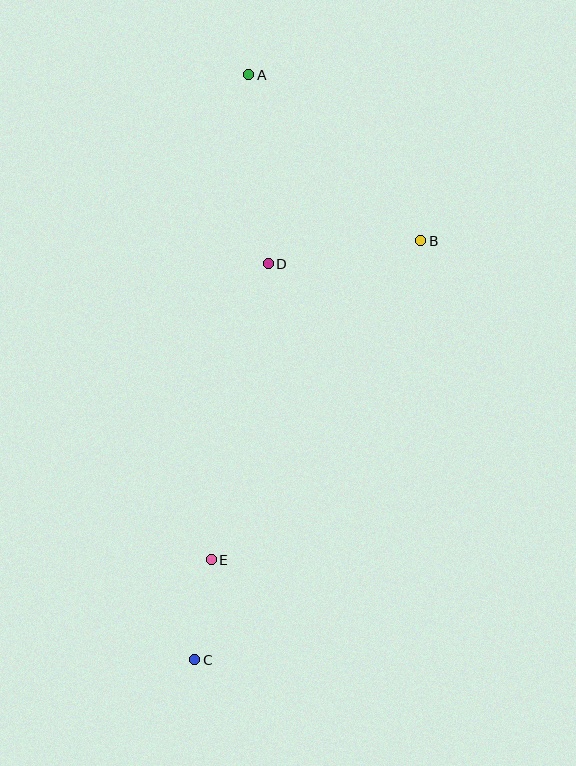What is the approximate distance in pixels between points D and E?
The distance between D and E is approximately 301 pixels.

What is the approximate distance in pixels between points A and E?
The distance between A and E is approximately 487 pixels.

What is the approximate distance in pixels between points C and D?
The distance between C and D is approximately 403 pixels.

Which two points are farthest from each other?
Points A and C are farthest from each other.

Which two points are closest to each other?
Points C and E are closest to each other.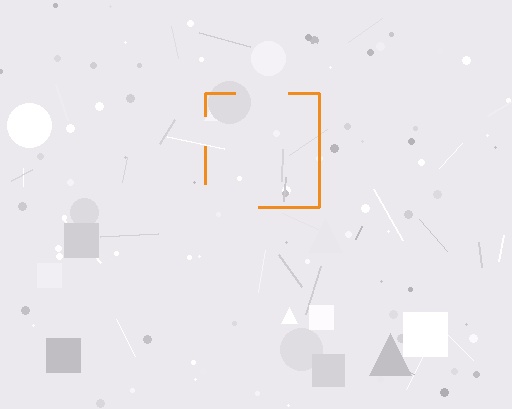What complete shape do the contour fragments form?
The contour fragments form a square.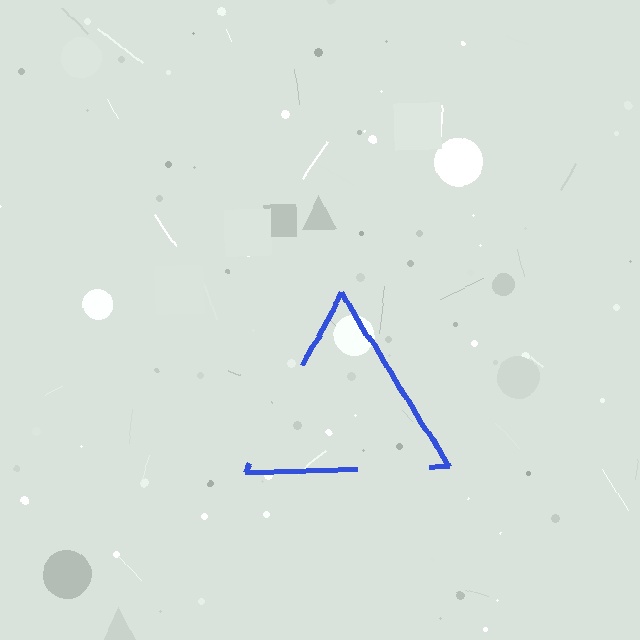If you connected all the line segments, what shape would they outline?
They would outline a triangle.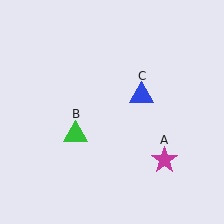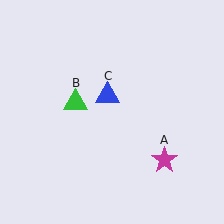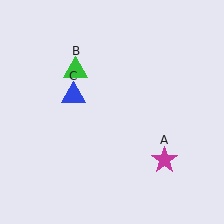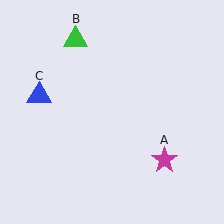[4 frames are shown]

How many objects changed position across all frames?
2 objects changed position: green triangle (object B), blue triangle (object C).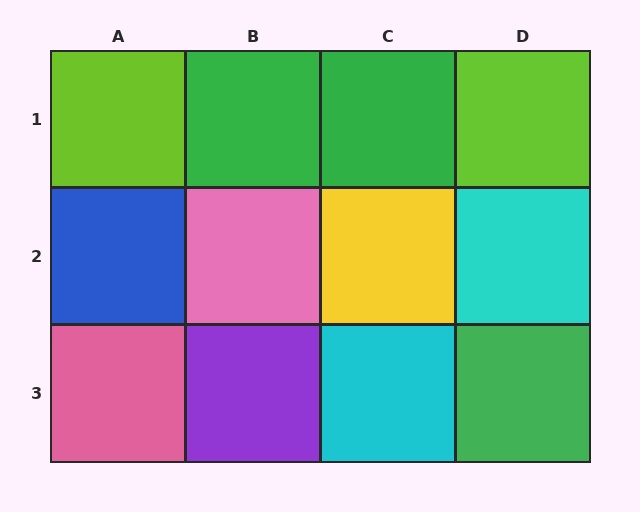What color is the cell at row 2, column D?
Cyan.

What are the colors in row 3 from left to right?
Pink, purple, cyan, green.